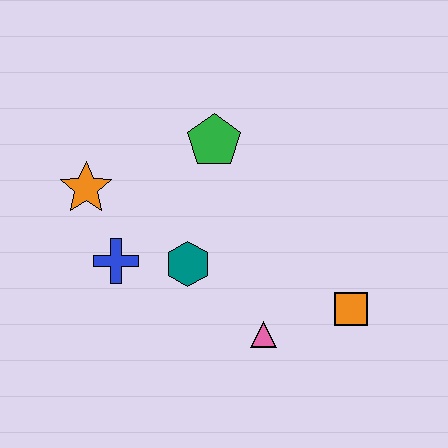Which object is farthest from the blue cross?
The orange square is farthest from the blue cross.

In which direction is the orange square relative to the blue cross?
The orange square is to the right of the blue cross.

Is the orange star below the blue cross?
No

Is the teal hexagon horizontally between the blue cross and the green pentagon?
Yes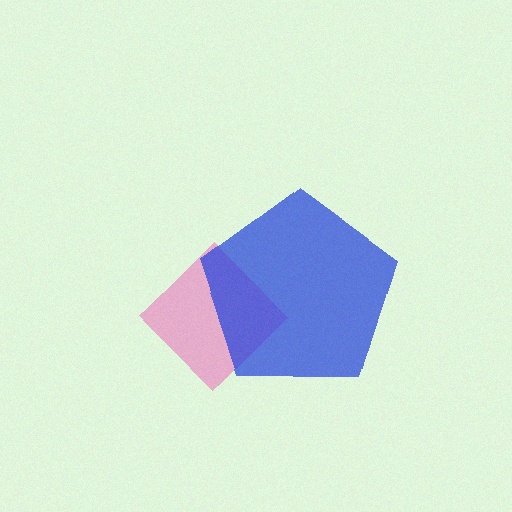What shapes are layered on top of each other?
The layered shapes are: a pink diamond, a blue pentagon.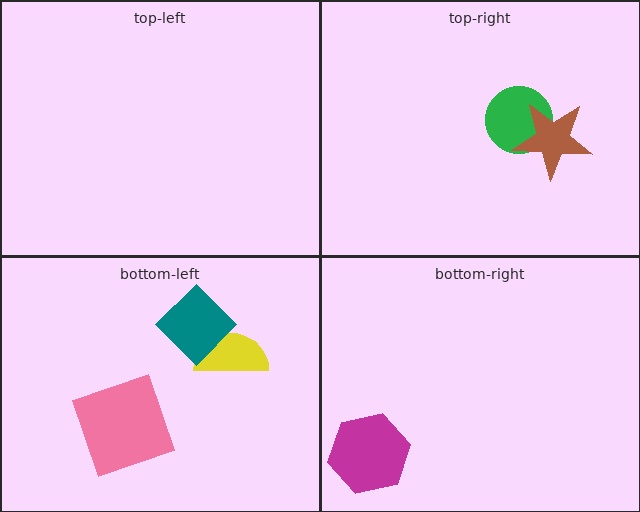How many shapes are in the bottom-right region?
1.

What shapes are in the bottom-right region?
The magenta hexagon.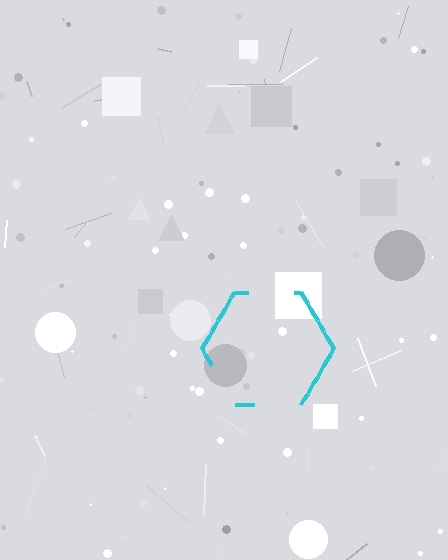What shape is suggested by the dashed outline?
The dashed outline suggests a hexagon.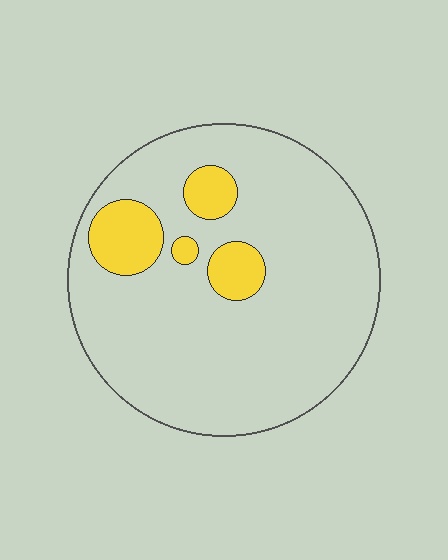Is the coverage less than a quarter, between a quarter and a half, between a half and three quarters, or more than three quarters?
Less than a quarter.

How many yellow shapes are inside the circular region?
4.